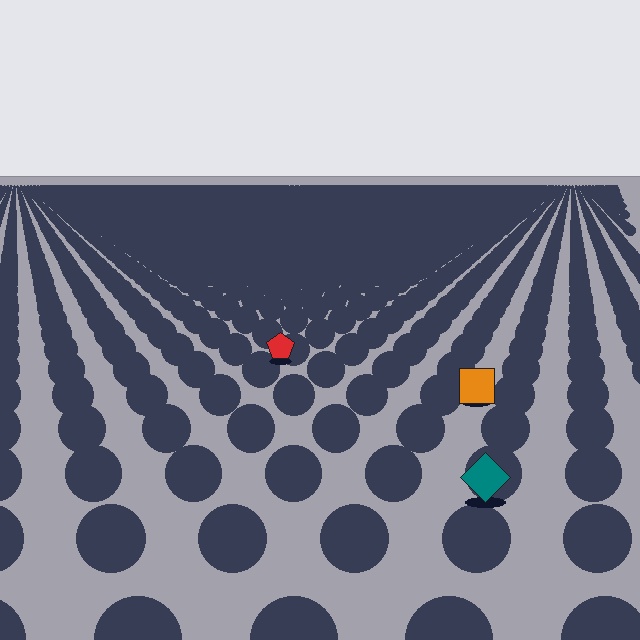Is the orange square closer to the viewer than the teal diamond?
No. The teal diamond is closer — you can tell from the texture gradient: the ground texture is coarser near it.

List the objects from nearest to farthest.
From nearest to farthest: the teal diamond, the orange square, the red pentagon.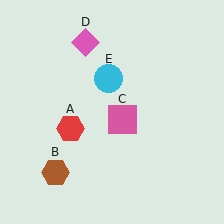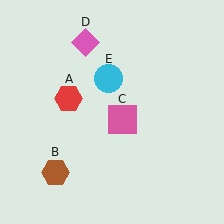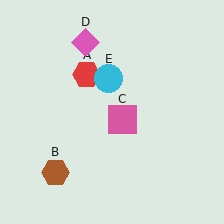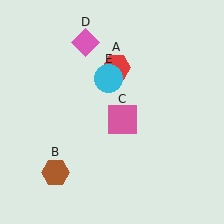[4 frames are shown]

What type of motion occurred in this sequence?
The red hexagon (object A) rotated clockwise around the center of the scene.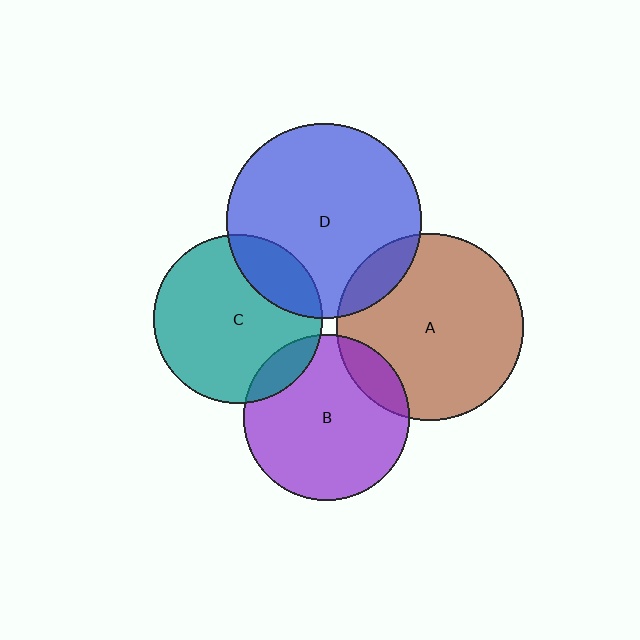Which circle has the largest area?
Circle D (blue).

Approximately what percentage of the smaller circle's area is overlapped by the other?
Approximately 10%.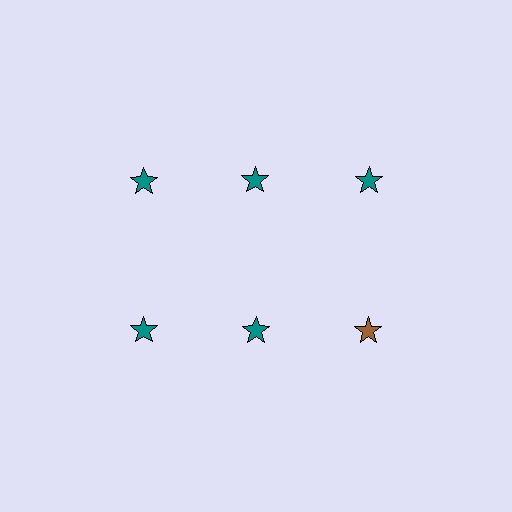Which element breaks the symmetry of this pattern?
The brown star in the second row, center column breaks the symmetry. All other shapes are teal stars.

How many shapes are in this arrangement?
There are 6 shapes arranged in a grid pattern.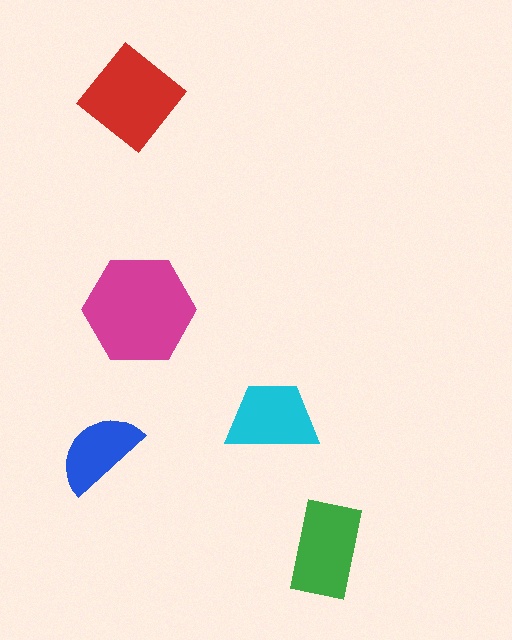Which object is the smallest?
The blue semicircle.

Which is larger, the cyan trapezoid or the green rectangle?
The green rectangle.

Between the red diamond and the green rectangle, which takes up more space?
The red diamond.